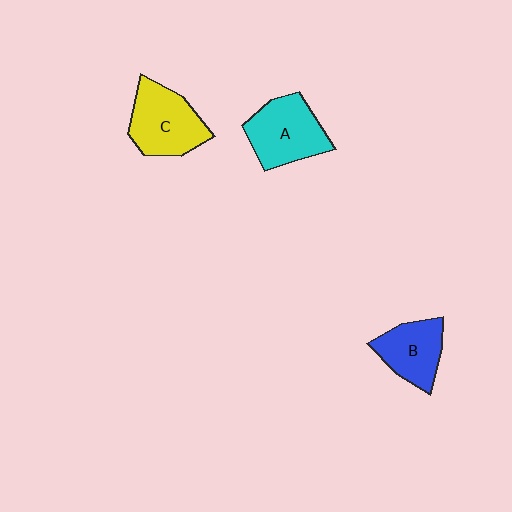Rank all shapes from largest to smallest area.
From largest to smallest: C (yellow), A (cyan), B (blue).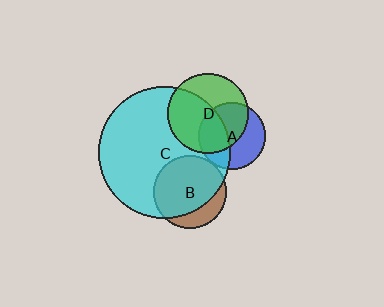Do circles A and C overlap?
Yes.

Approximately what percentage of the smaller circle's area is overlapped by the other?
Approximately 40%.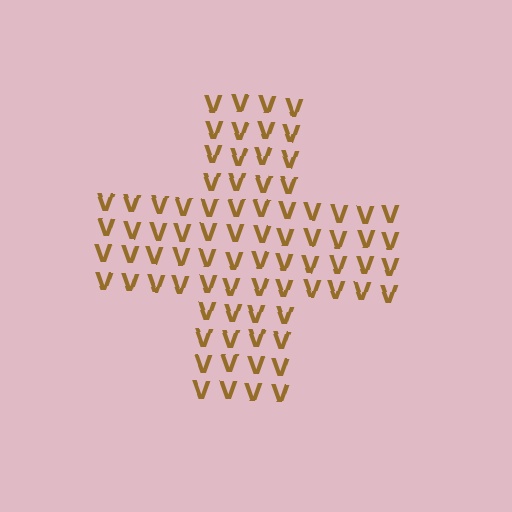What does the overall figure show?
The overall figure shows a cross.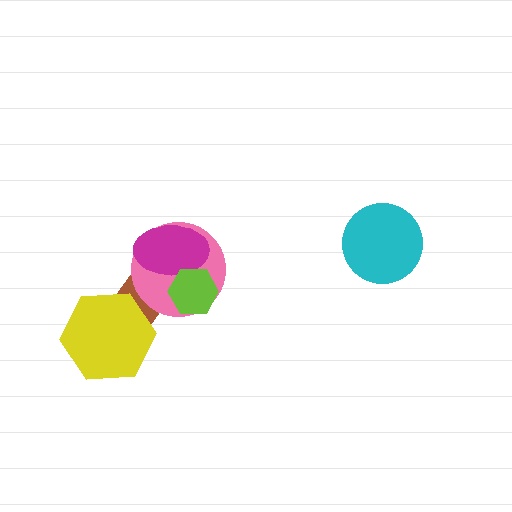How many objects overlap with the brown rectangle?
4 objects overlap with the brown rectangle.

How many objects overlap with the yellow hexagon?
1 object overlaps with the yellow hexagon.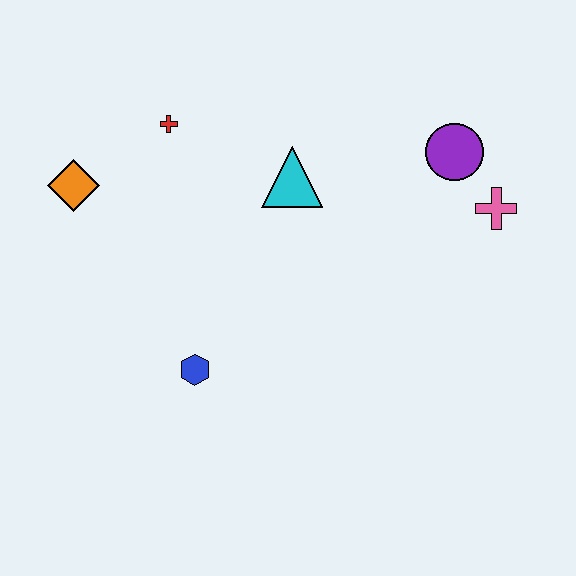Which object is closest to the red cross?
The orange diamond is closest to the red cross.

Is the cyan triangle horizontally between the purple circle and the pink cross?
No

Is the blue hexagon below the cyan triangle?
Yes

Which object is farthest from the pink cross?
The orange diamond is farthest from the pink cross.